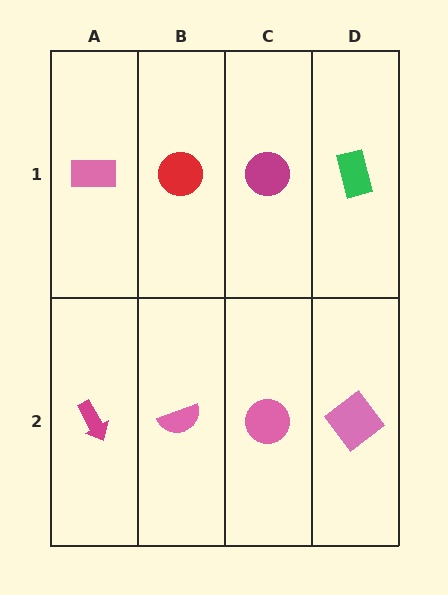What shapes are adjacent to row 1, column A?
A magenta arrow (row 2, column A), a red circle (row 1, column B).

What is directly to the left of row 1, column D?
A magenta circle.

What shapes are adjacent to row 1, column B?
A pink semicircle (row 2, column B), a pink rectangle (row 1, column A), a magenta circle (row 1, column C).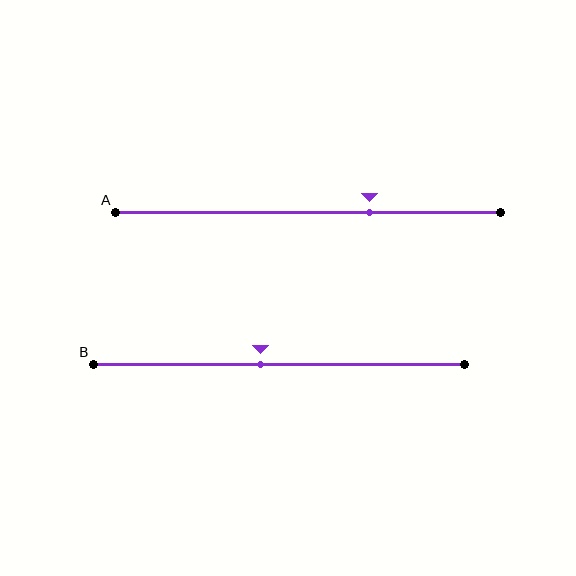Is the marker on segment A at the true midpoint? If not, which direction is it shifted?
No, the marker on segment A is shifted to the right by about 16% of the segment length.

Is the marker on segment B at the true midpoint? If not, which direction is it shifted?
No, the marker on segment B is shifted to the left by about 5% of the segment length.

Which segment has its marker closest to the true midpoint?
Segment B has its marker closest to the true midpoint.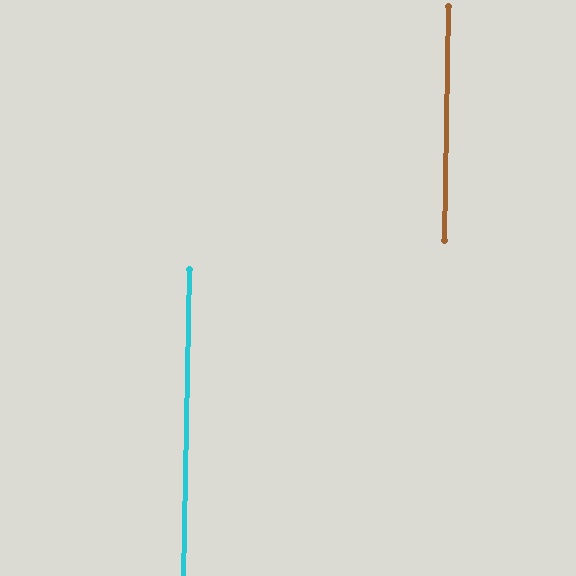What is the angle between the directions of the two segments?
Approximately 0 degrees.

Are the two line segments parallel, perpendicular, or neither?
Parallel — their directions differ by only 0.2°.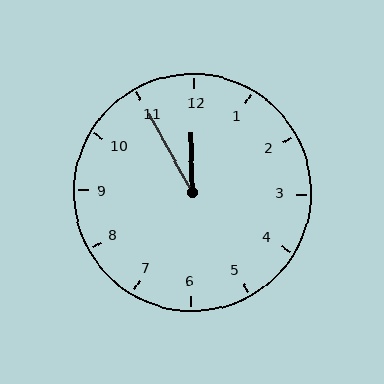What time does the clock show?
11:55.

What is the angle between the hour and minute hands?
Approximately 28 degrees.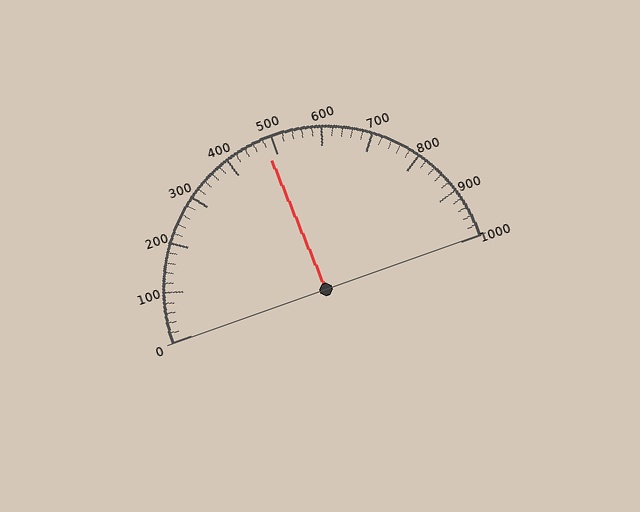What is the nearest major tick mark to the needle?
The nearest major tick mark is 500.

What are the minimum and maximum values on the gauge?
The gauge ranges from 0 to 1000.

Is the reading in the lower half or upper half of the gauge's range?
The reading is in the lower half of the range (0 to 1000).